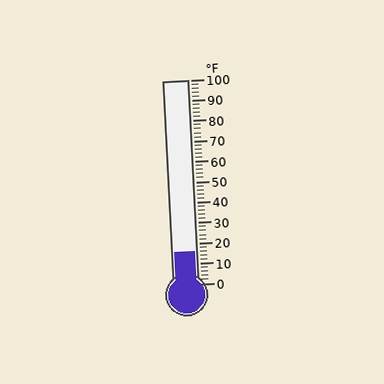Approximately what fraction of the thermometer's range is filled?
The thermometer is filled to approximately 15% of its range.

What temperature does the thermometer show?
The thermometer shows approximately 16°F.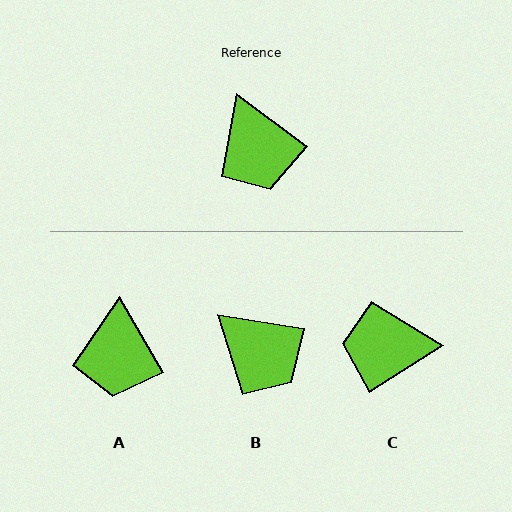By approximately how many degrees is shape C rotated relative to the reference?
Approximately 110 degrees clockwise.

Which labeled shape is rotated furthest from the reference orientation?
C, about 110 degrees away.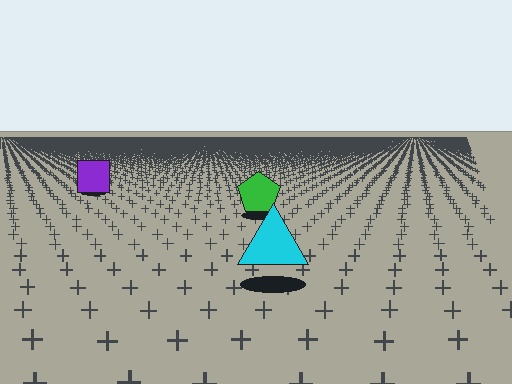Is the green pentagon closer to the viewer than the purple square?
Yes. The green pentagon is closer — you can tell from the texture gradient: the ground texture is coarser near it.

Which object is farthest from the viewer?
The purple square is farthest from the viewer. It appears smaller and the ground texture around it is denser.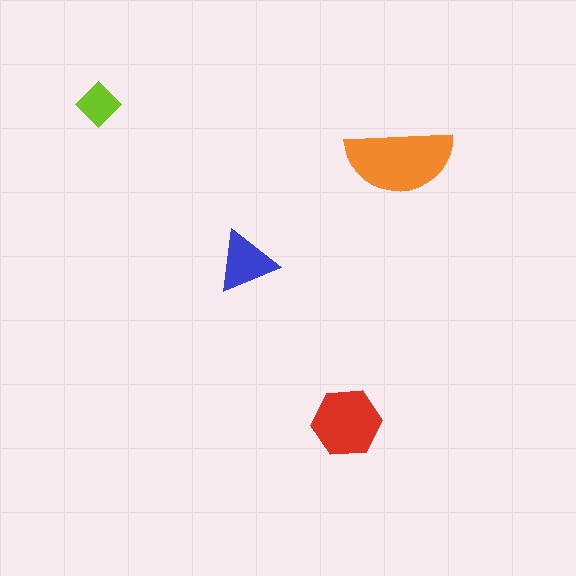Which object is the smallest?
The lime diamond.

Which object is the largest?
The orange semicircle.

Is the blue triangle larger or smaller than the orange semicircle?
Smaller.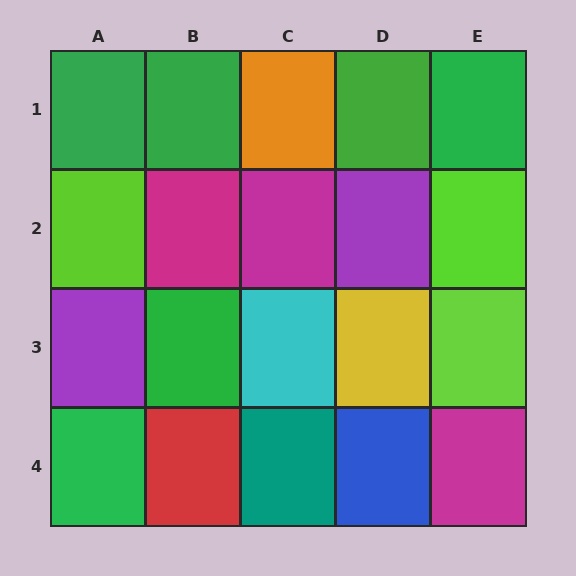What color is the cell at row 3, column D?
Yellow.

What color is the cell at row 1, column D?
Green.